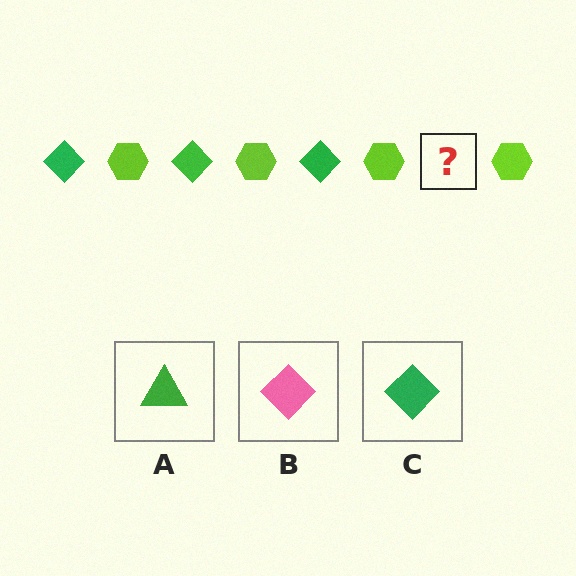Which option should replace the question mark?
Option C.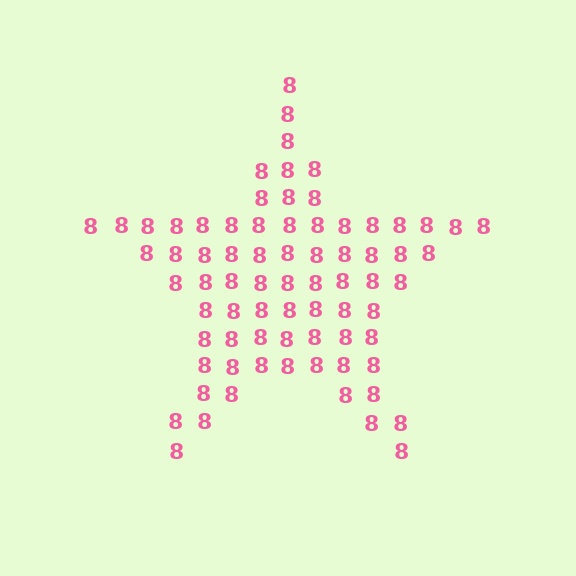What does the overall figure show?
The overall figure shows a star.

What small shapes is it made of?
It is made of small digit 8's.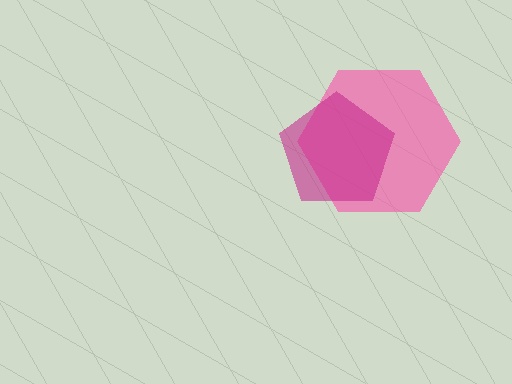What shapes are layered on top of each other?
The layered shapes are: a pink hexagon, a magenta pentagon.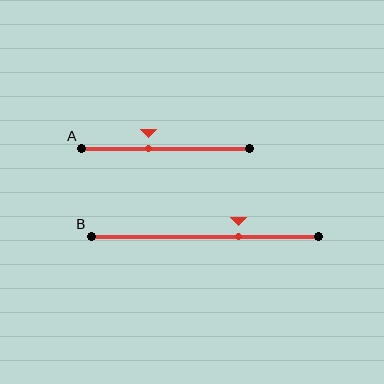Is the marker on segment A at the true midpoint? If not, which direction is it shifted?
No, the marker on segment A is shifted to the left by about 10% of the segment length.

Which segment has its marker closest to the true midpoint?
Segment A has its marker closest to the true midpoint.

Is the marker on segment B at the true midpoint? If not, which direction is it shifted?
No, the marker on segment B is shifted to the right by about 15% of the segment length.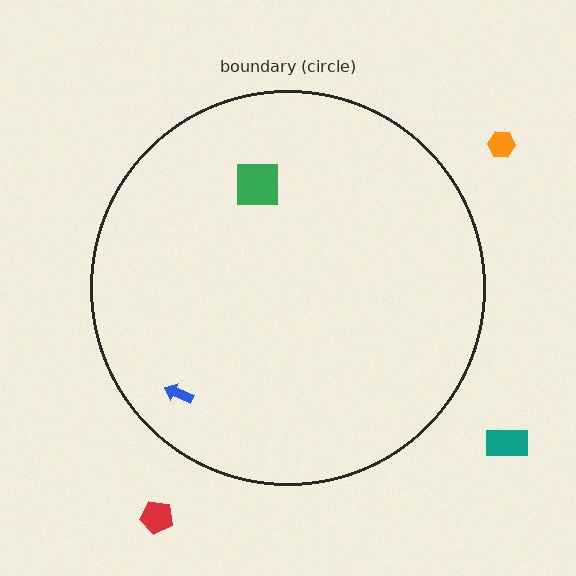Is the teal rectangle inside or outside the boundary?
Outside.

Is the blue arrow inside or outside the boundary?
Inside.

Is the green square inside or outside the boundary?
Inside.